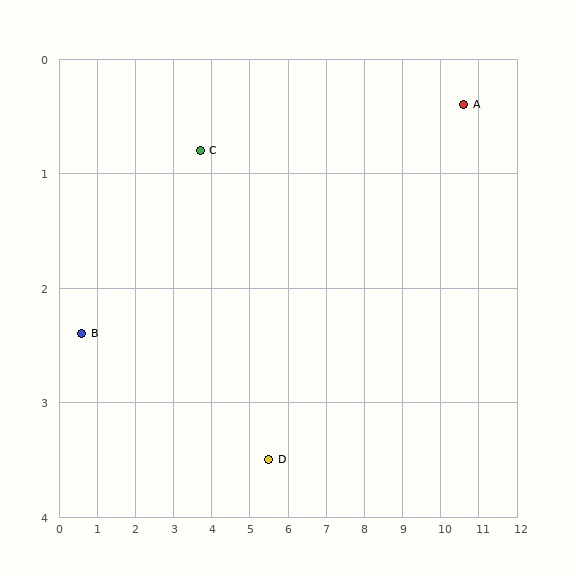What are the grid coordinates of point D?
Point D is at approximately (5.5, 3.5).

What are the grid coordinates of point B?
Point B is at approximately (0.6, 2.4).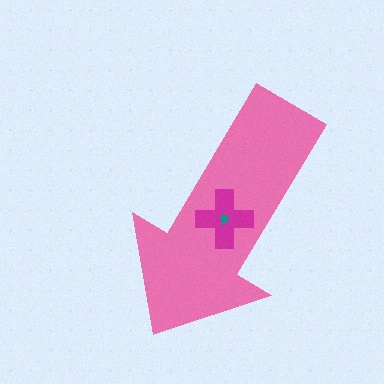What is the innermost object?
The teal star.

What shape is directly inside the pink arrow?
The magenta cross.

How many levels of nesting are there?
3.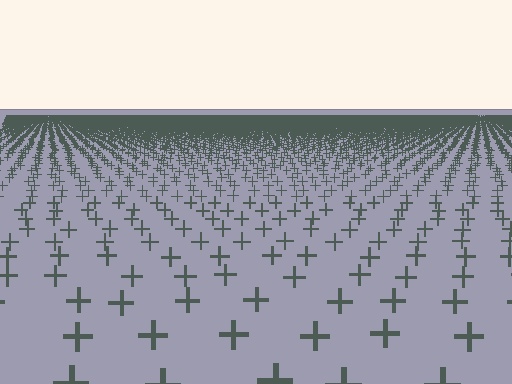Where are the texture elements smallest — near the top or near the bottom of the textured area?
Near the top.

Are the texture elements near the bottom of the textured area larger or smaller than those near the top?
Larger. Near the bottom, elements are closer to the viewer and appear at a bigger on-screen size.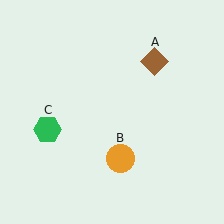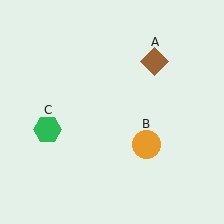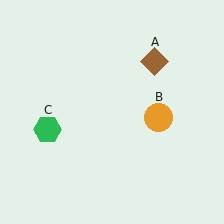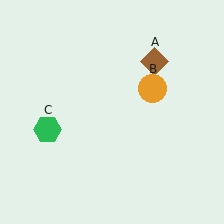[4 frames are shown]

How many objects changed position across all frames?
1 object changed position: orange circle (object B).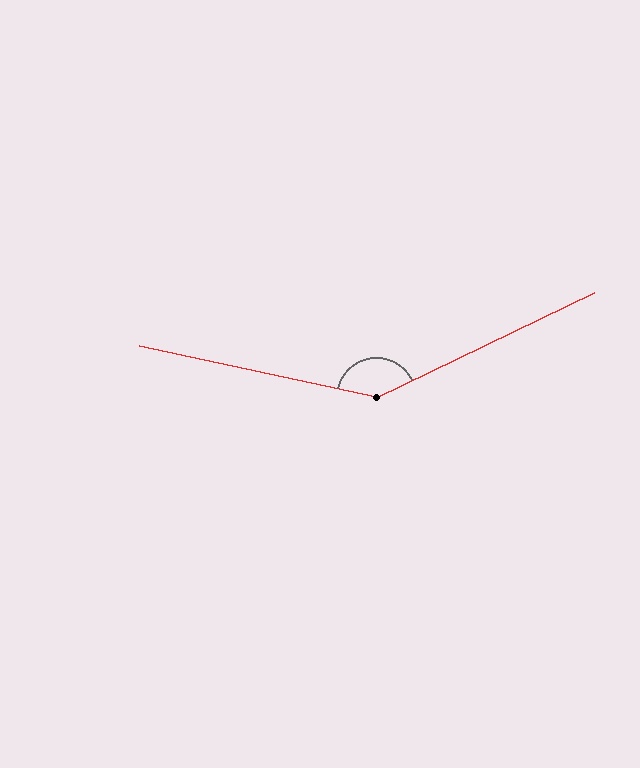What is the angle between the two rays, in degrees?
Approximately 142 degrees.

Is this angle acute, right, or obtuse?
It is obtuse.